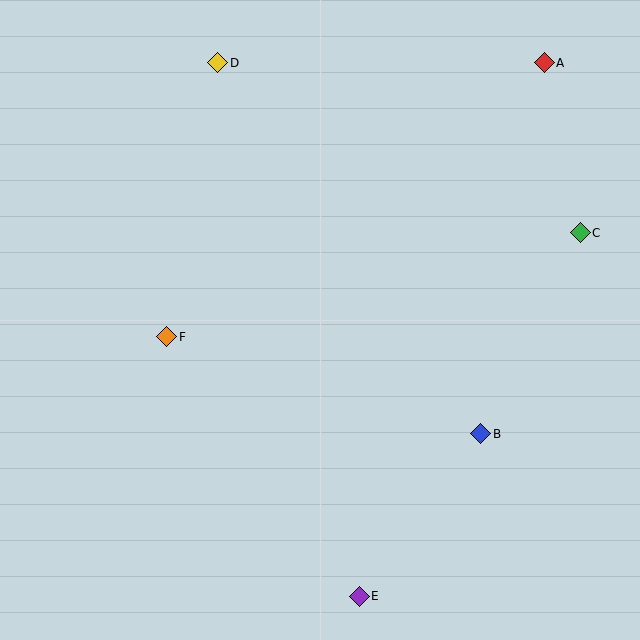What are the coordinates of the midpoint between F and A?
The midpoint between F and A is at (356, 200).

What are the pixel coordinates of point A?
Point A is at (544, 63).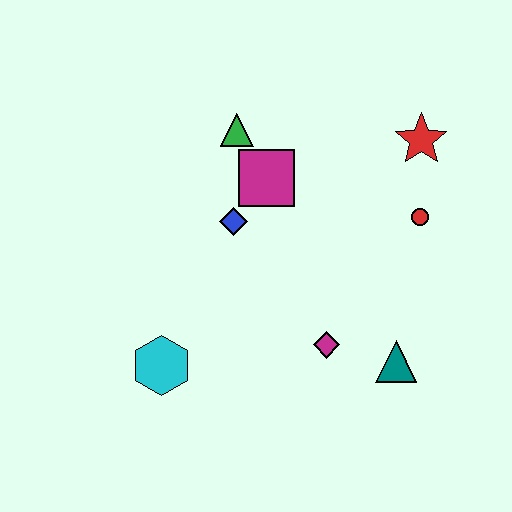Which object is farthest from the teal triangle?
The green triangle is farthest from the teal triangle.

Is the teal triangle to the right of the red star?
No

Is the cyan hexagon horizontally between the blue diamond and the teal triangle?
No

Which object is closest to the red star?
The red circle is closest to the red star.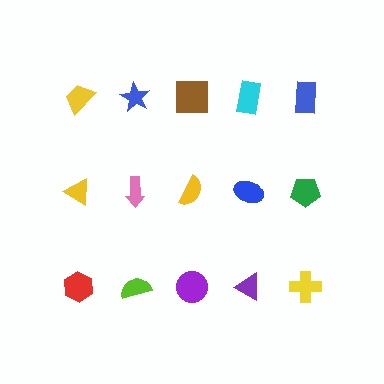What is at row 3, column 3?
A purple circle.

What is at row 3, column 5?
A yellow cross.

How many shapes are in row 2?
5 shapes.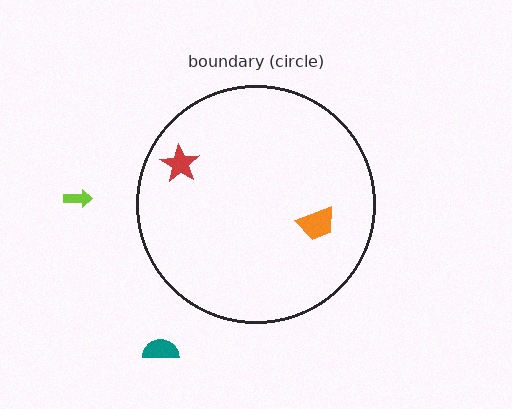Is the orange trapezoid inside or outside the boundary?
Inside.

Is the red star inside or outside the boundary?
Inside.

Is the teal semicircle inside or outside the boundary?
Outside.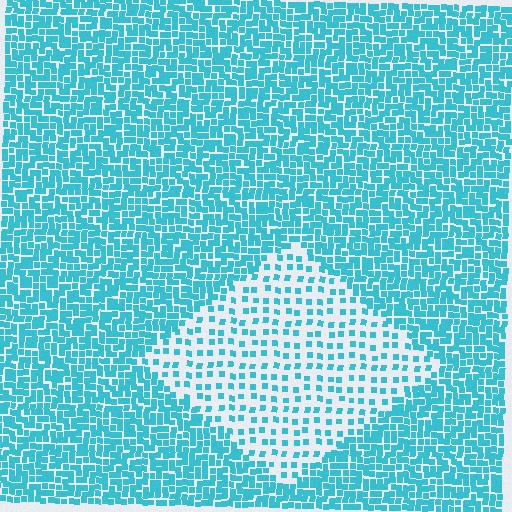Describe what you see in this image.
The image contains small cyan elements arranged at two different densities. A diamond-shaped region is visible where the elements are less densely packed than the surrounding area.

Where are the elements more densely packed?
The elements are more densely packed outside the diamond boundary.